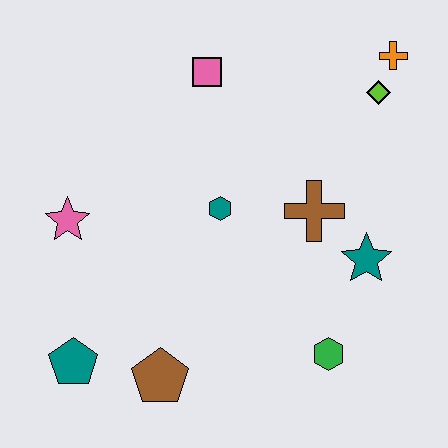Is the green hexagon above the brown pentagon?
Yes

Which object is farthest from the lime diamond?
The teal pentagon is farthest from the lime diamond.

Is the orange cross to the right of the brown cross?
Yes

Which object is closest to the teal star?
The brown cross is closest to the teal star.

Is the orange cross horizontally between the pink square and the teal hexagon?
No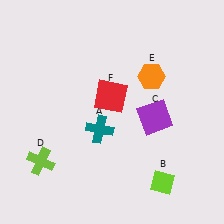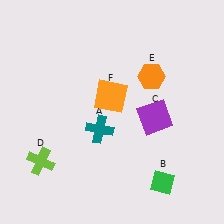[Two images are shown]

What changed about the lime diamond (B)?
In Image 1, B is lime. In Image 2, it changed to green.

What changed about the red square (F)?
In Image 1, F is red. In Image 2, it changed to orange.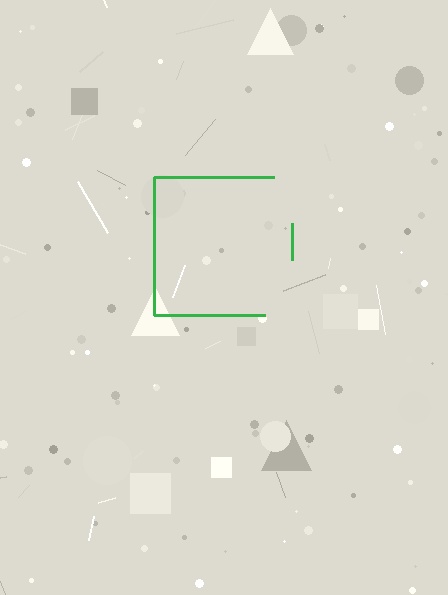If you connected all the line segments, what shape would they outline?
They would outline a square.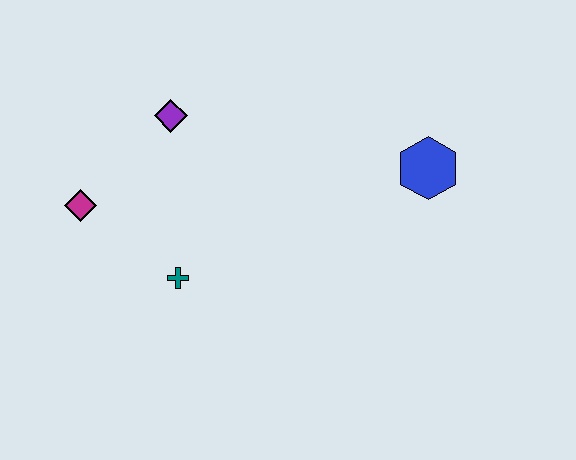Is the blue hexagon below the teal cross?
No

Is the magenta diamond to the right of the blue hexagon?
No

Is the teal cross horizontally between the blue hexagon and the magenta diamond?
Yes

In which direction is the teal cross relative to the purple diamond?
The teal cross is below the purple diamond.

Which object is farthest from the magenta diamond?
The blue hexagon is farthest from the magenta diamond.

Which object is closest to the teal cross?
The magenta diamond is closest to the teal cross.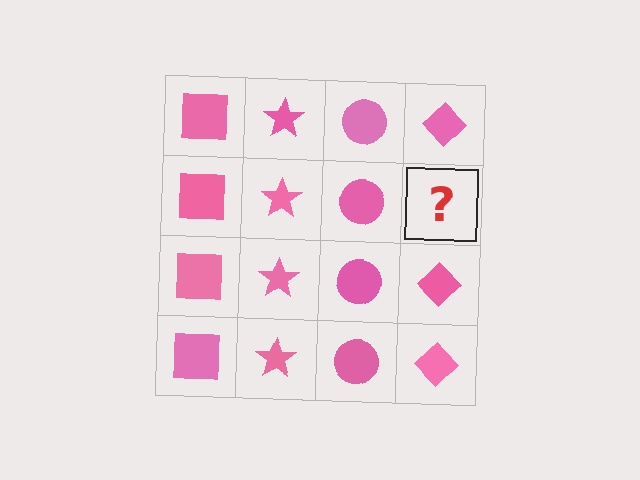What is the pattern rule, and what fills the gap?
The rule is that each column has a consistent shape. The gap should be filled with a pink diamond.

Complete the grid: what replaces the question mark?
The question mark should be replaced with a pink diamond.